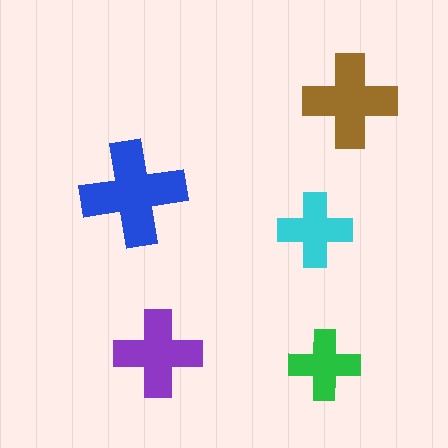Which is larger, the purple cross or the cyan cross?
The purple one.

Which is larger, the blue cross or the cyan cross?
The blue one.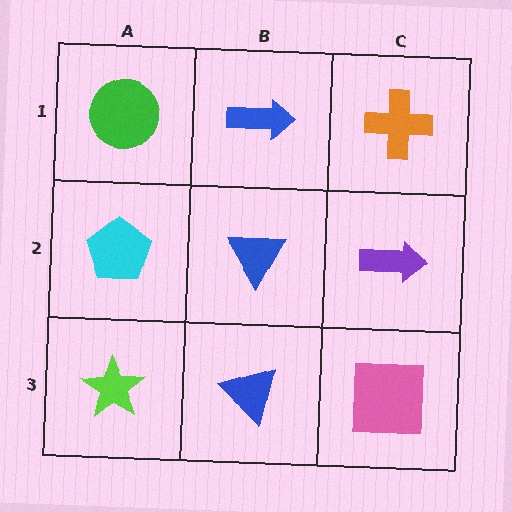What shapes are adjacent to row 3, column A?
A cyan pentagon (row 2, column A), a blue triangle (row 3, column B).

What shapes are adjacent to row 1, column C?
A purple arrow (row 2, column C), a blue arrow (row 1, column B).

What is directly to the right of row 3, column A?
A blue triangle.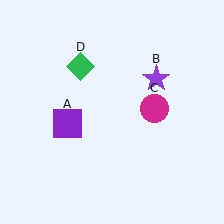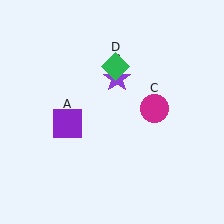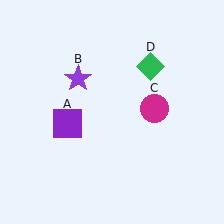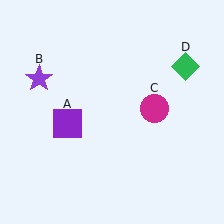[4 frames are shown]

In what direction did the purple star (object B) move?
The purple star (object B) moved left.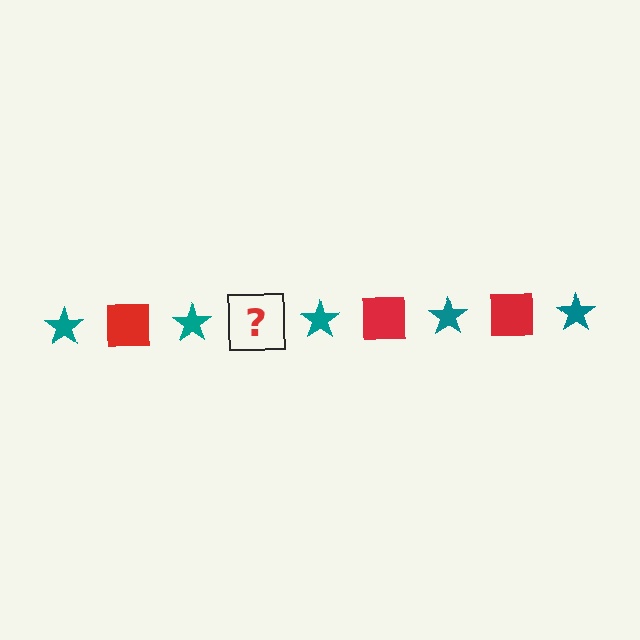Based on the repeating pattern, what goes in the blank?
The blank should be a red square.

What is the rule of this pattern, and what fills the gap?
The rule is that the pattern alternates between teal star and red square. The gap should be filled with a red square.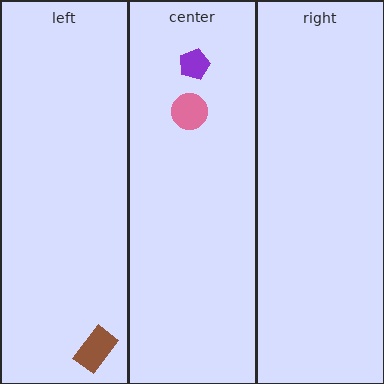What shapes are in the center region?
The pink circle, the purple pentagon.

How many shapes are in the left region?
1.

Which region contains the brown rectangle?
The left region.